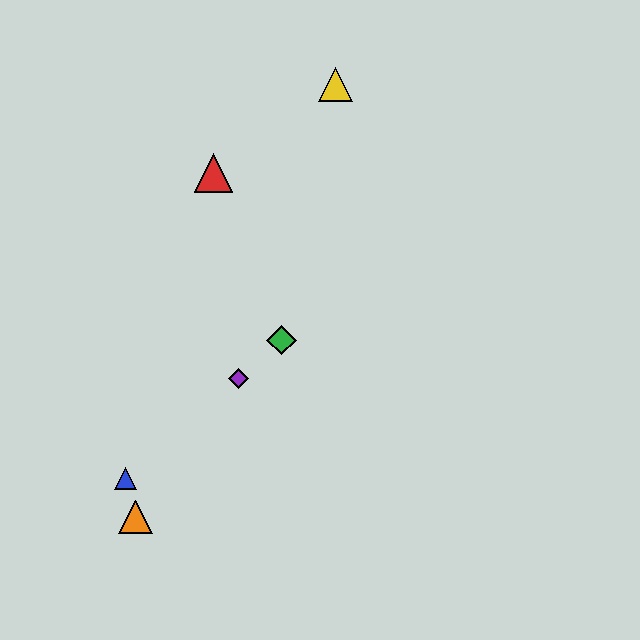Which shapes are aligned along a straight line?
The blue triangle, the green diamond, the purple diamond are aligned along a straight line.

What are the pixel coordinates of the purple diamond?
The purple diamond is at (239, 378).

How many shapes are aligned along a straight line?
3 shapes (the blue triangle, the green diamond, the purple diamond) are aligned along a straight line.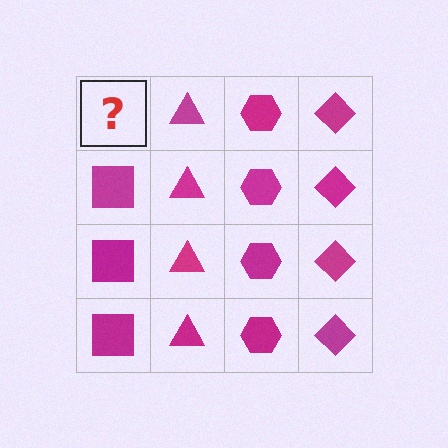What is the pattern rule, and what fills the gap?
The rule is that each column has a consistent shape. The gap should be filled with a magenta square.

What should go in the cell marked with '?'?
The missing cell should contain a magenta square.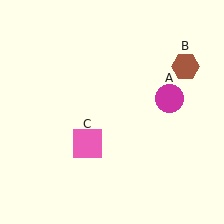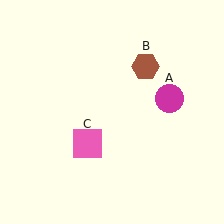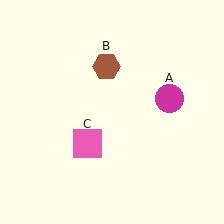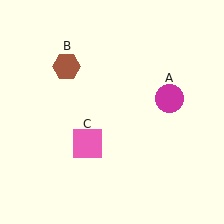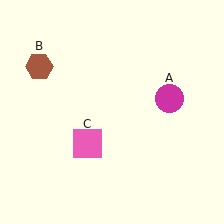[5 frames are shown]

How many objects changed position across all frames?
1 object changed position: brown hexagon (object B).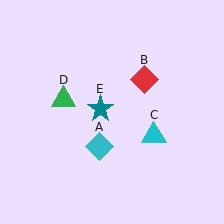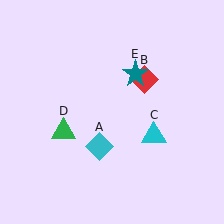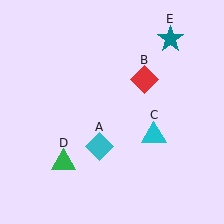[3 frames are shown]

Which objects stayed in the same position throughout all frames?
Cyan diamond (object A) and red diamond (object B) and cyan triangle (object C) remained stationary.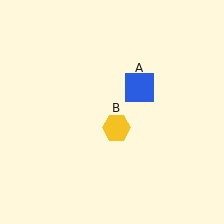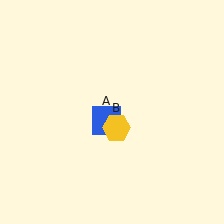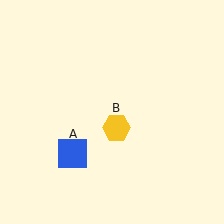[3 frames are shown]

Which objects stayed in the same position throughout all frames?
Yellow hexagon (object B) remained stationary.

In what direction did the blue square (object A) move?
The blue square (object A) moved down and to the left.